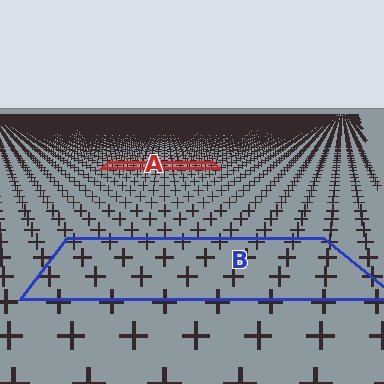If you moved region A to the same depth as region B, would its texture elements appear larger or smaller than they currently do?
They would appear larger. At a closer depth, the same texture elements are projected at a bigger on-screen size.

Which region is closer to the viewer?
Region B is closer. The texture elements there are larger and more spread out.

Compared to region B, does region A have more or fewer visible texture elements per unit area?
Region A has more texture elements per unit area — they are packed more densely because it is farther away.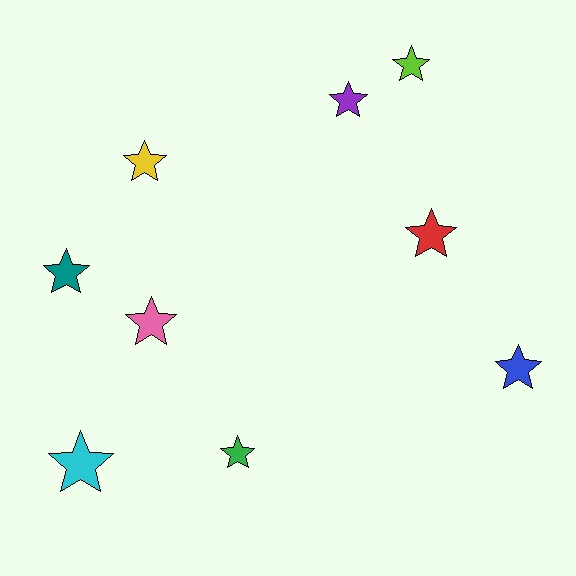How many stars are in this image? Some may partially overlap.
There are 9 stars.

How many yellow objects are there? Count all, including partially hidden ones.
There is 1 yellow object.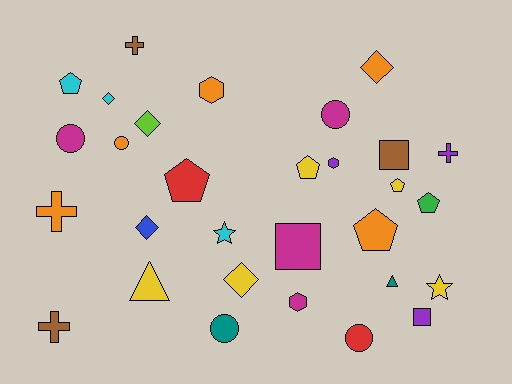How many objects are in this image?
There are 30 objects.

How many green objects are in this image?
There is 1 green object.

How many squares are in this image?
There are 3 squares.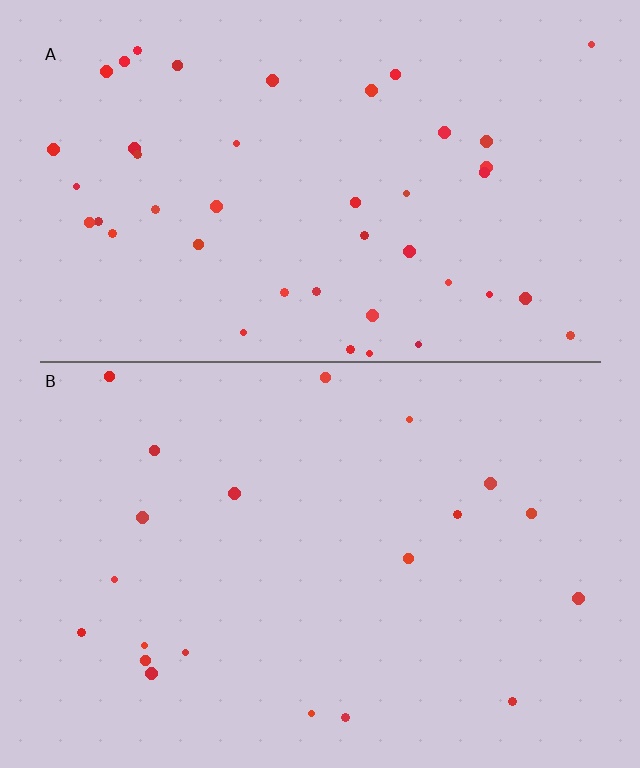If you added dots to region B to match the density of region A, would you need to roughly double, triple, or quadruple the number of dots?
Approximately double.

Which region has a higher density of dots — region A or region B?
A (the top).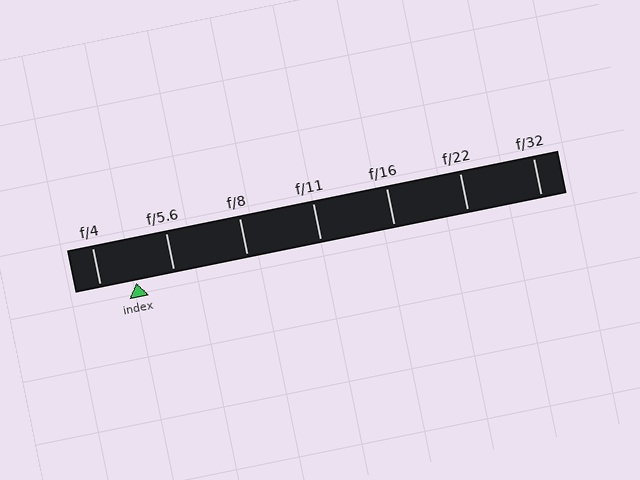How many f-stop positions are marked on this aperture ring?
There are 7 f-stop positions marked.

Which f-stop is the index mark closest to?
The index mark is closest to f/4.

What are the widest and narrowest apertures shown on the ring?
The widest aperture shown is f/4 and the narrowest is f/32.